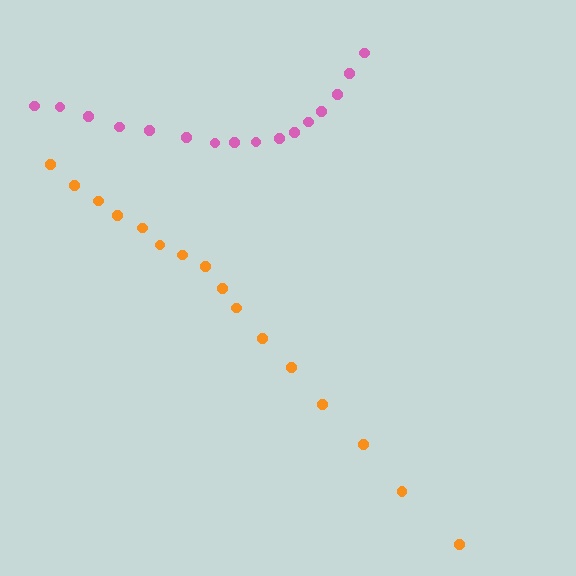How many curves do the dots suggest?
There are 2 distinct paths.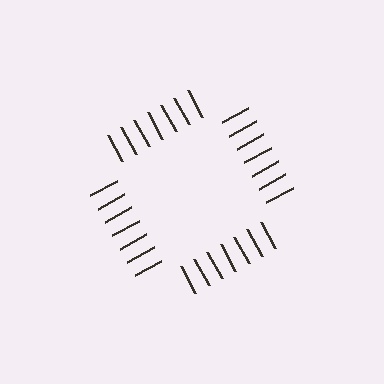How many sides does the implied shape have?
4 sides — the line-ends trace a square.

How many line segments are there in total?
28 — 7 along each of the 4 edges.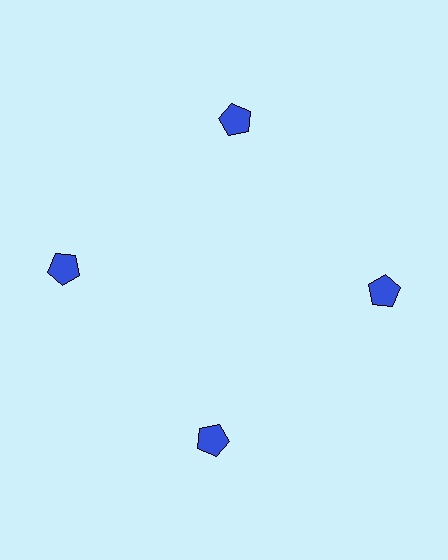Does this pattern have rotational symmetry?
Yes, this pattern has 4-fold rotational symmetry. It looks the same after rotating 90 degrees around the center.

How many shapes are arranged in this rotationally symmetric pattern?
There are 4 shapes, arranged in 4 groups of 1.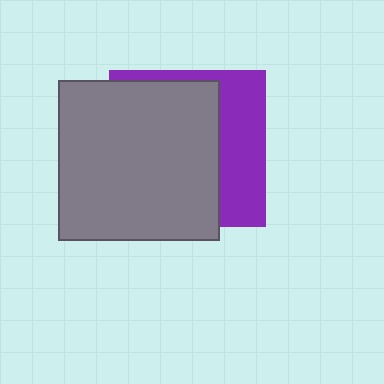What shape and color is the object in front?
The object in front is a gray square.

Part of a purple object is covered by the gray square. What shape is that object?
It is a square.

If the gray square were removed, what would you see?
You would see the complete purple square.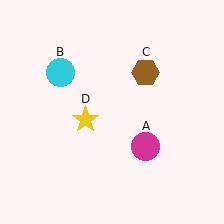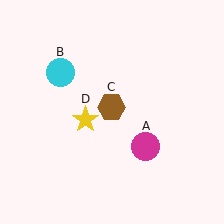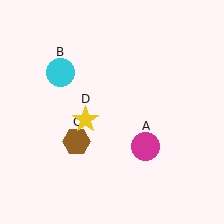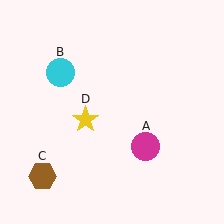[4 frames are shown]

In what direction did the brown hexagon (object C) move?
The brown hexagon (object C) moved down and to the left.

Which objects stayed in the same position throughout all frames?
Magenta circle (object A) and cyan circle (object B) and yellow star (object D) remained stationary.